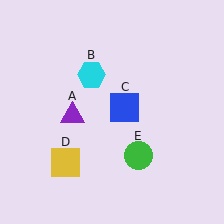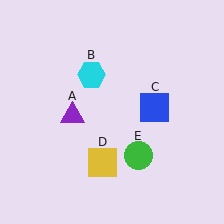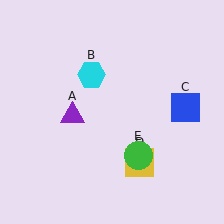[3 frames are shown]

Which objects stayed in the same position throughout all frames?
Purple triangle (object A) and cyan hexagon (object B) and green circle (object E) remained stationary.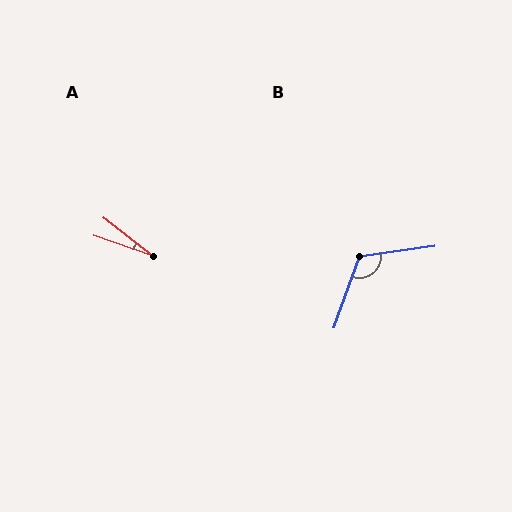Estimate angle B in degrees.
Approximately 117 degrees.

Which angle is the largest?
B, at approximately 117 degrees.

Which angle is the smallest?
A, at approximately 19 degrees.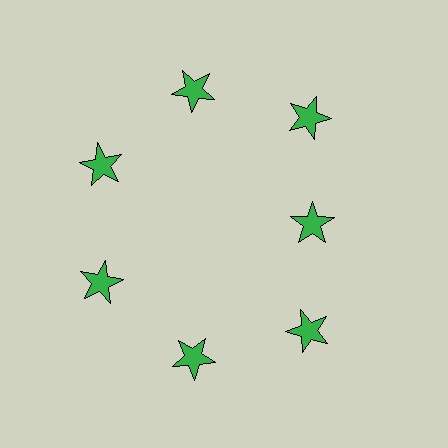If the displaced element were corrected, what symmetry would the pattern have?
It would have 7-fold rotational symmetry — the pattern would map onto itself every 51 degrees.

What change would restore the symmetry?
The symmetry would be restored by moving it outward, back onto the ring so that all 7 stars sit at equal angles and equal distance from the center.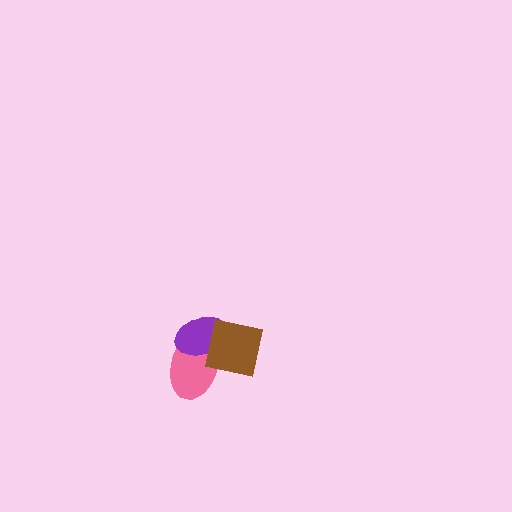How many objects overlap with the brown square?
2 objects overlap with the brown square.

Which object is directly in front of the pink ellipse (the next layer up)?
The purple ellipse is directly in front of the pink ellipse.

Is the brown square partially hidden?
No, no other shape covers it.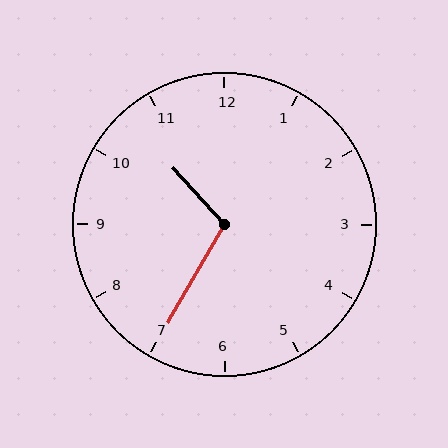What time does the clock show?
10:35.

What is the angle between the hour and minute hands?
Approximately 108 degrees.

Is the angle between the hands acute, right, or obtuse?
It is obtuse.